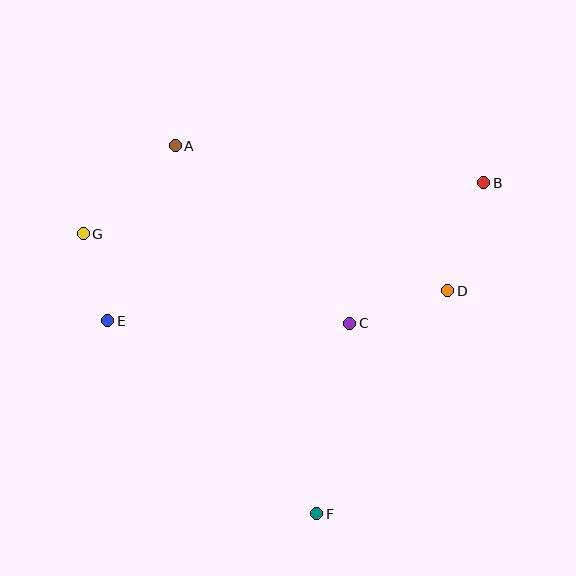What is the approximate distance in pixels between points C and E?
The distance between C and E is approximately 242 pixels.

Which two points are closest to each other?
Points E and G are closest to each other.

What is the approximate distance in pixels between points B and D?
The distance between B and D is approximately 114 pixels.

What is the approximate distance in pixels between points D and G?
The distance between D and G is approximately 369 pixels.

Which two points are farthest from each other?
Points B and G are farthest from each other.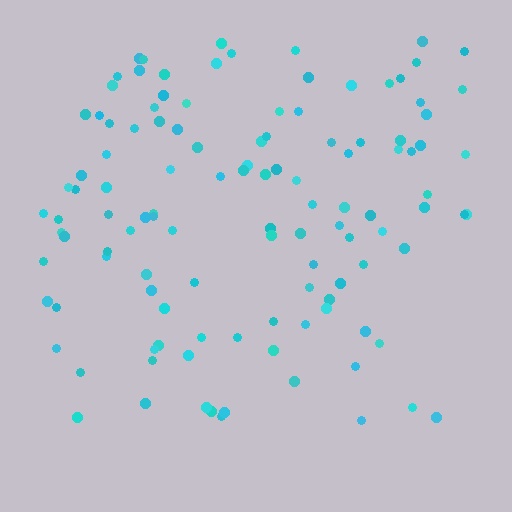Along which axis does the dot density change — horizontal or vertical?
Vertical.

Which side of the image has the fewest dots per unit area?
The bottom.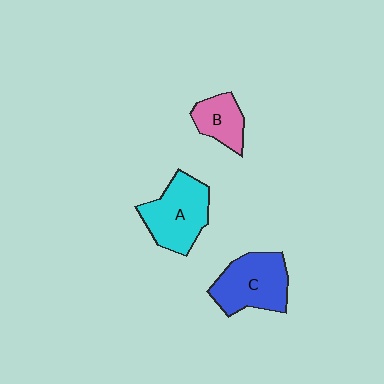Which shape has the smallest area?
Shape B (pink).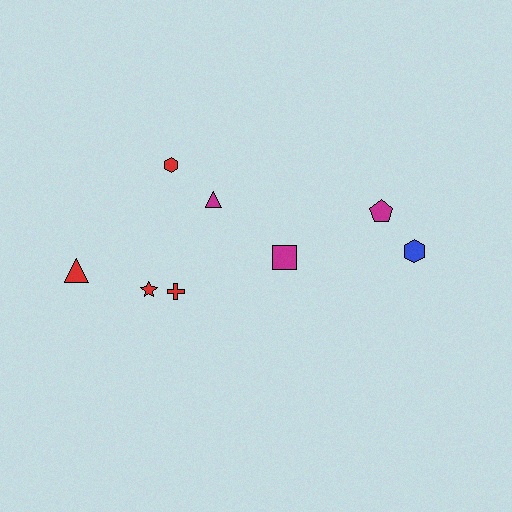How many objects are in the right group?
There are 3 objects.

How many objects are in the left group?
There are 5 objects.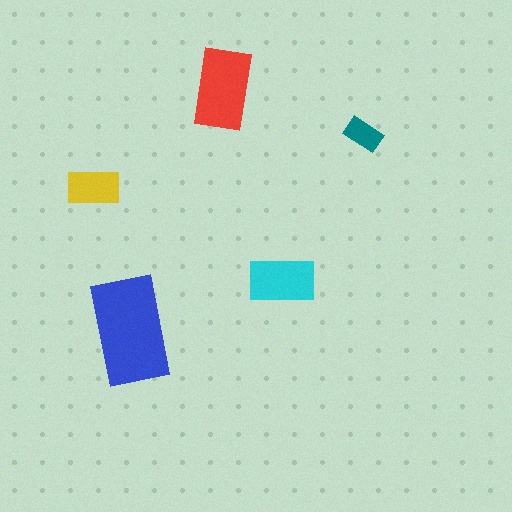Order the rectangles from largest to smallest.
the blue one, the red one, the cyan one, the yellow one, the teal one.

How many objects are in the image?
There are 5 objects in the image.